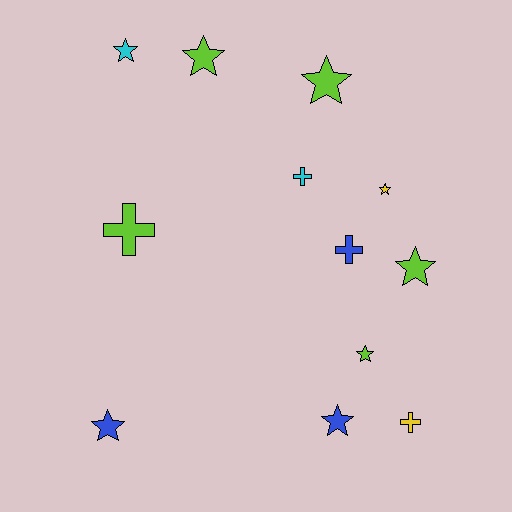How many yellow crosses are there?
There is 1 yellow cross.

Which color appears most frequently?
Lime, with 5 objects.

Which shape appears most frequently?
Star, with 8 objects.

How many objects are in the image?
There are 12 objects.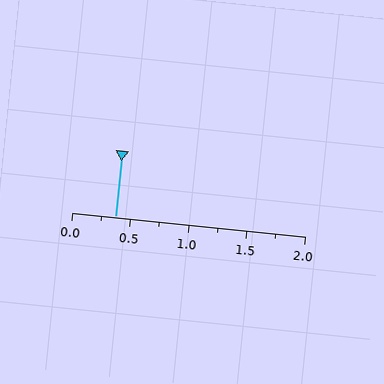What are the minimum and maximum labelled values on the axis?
The axis runs from 0.0 to 2.0.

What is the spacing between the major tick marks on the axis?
The major ticks are spaced 0.5 apart.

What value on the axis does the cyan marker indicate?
The marker indicates approximately 0.38.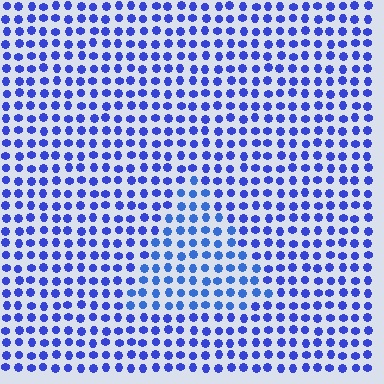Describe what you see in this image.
The image is filled with small blue elements in a uniform arrangement. A triangle-shaped region is visible where the elements are tinted to a slightly different hue, forming a subtle color boundary.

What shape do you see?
I see a triangle.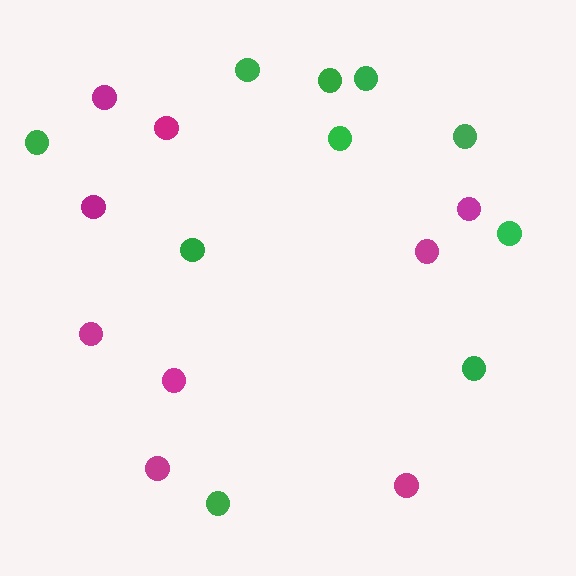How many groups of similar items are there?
There are 2 groups: one group of magenta circles (9) and one group of green circles (10).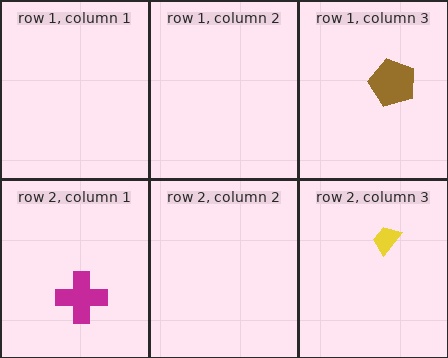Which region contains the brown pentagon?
The row 1, column 3 region.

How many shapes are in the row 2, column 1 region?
1.